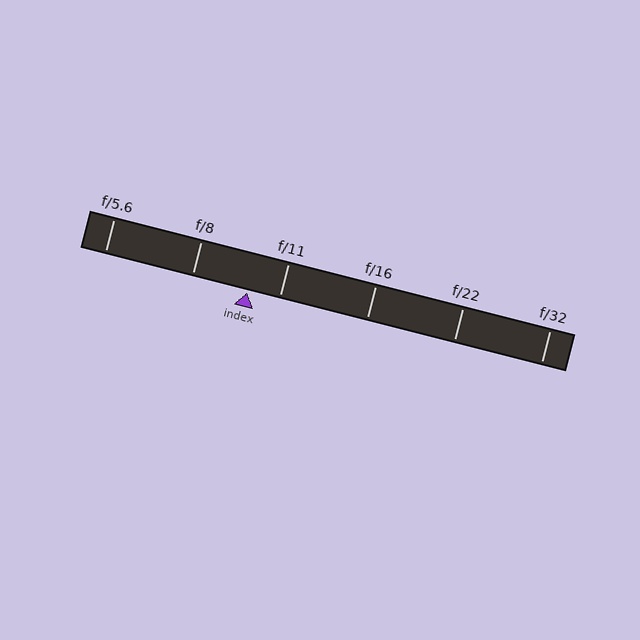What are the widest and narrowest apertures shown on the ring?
The widest aperture shown is f/5.6 and the narrowest is f/32.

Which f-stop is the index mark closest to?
The index mark is closest to f/11.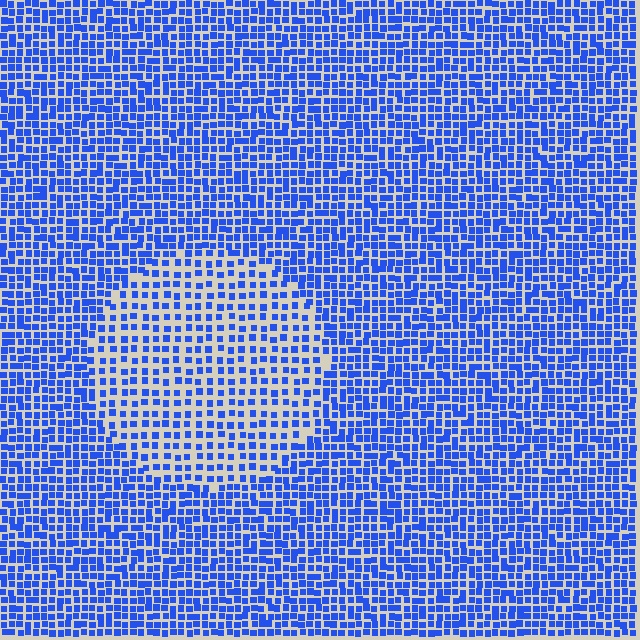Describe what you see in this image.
The image contains small blue elements arranged at two different densities. A circle-shaped region is visible where the elements are less densely packed than the surrounding area.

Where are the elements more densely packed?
The elements are more densely packed outside the circle boundary.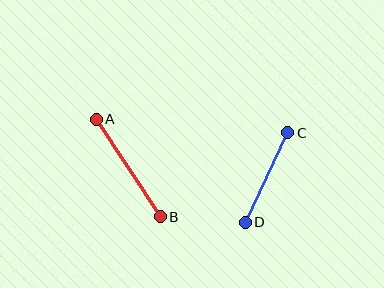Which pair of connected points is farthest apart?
Points A and B are farthest apart.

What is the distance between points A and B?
The distance is approximately 116 pixels.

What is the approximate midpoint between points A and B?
The midpoint is at approximately (128, 168) pixels.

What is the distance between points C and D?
The distance is approximately 99 pixels.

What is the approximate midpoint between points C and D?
The midpoint is at approximately (267, 178) pixels.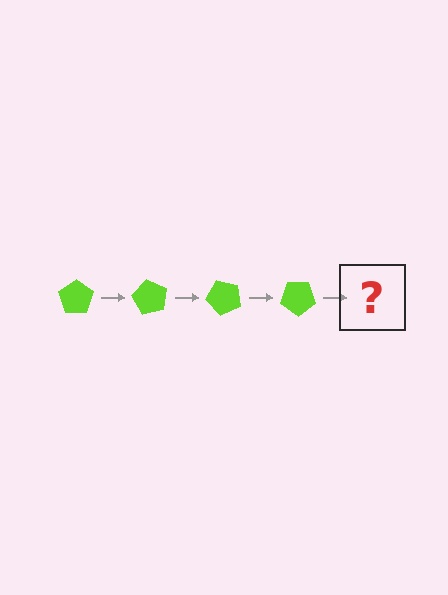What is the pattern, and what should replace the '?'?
The pattern is that the pentagon rotates 60 degrees each step. The '?' should be a lime pentagon rotated 240 degrees.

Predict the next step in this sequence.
The next step is a lime pentagon rotated 240 degrees.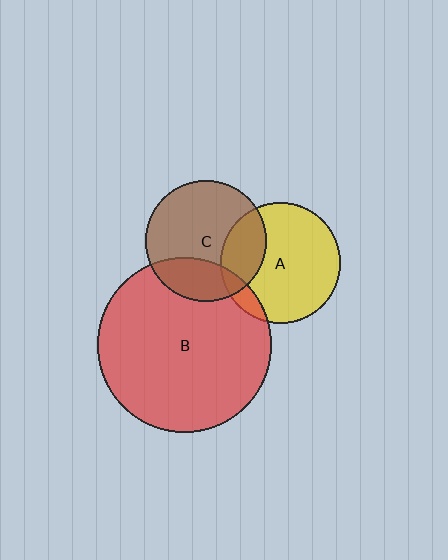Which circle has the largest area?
Circle B (red).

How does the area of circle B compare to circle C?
Approximately 2.1 times.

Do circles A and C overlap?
Yes.